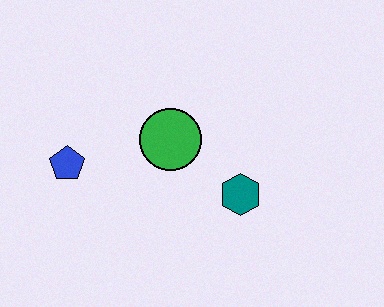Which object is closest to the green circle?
The teal hexagon is closest to the green circle.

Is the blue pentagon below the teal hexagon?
No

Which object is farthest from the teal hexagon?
The blue pentagon is farthest from the teal hexagon.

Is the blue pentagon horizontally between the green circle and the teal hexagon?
No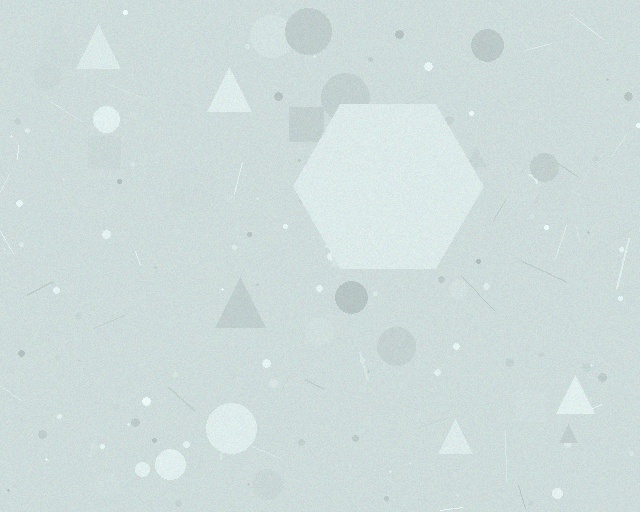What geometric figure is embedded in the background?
A hexagon is embedded in the background.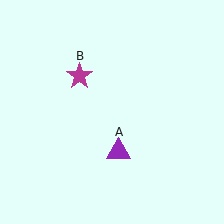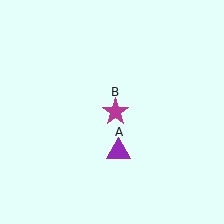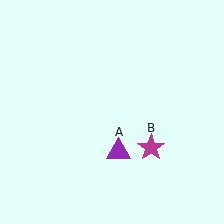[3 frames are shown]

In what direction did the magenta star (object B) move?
The magenta star (object B) moved down and to the right.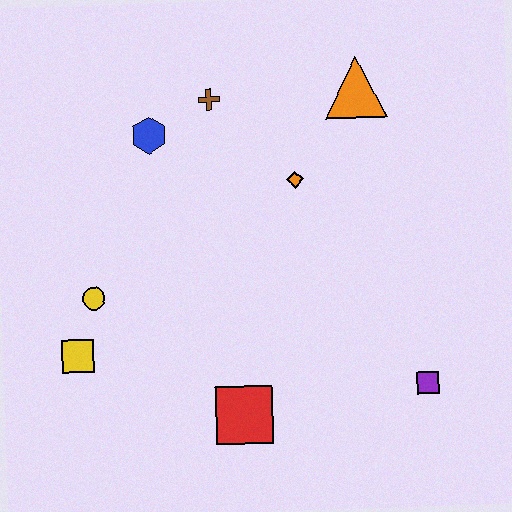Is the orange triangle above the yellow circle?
Yes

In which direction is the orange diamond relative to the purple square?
The orange diamond is above the purple square.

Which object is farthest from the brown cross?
The purple square is farthest from the brown cross.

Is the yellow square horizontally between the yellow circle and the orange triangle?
No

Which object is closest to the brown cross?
The blue hexagon is closest to the brown cross.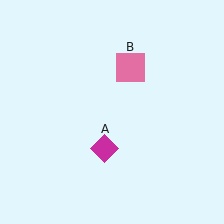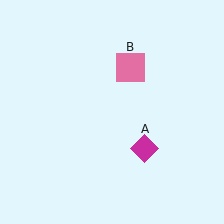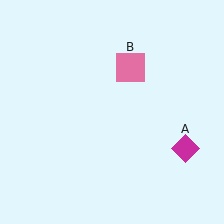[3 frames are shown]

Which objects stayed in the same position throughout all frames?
Pink square (object B) remained stationary.